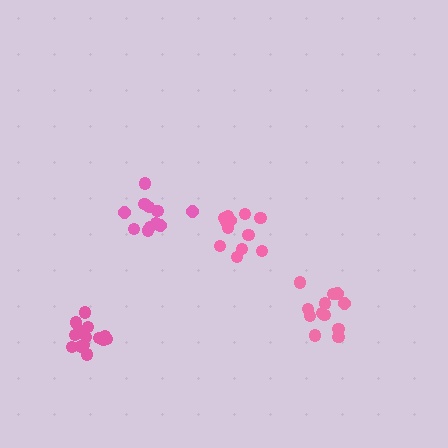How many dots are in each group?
Group 1: 12 dots, Group 2: 14 dots, Group 3: 12 dots, Group 4: 12 dots (50 total).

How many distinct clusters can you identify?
There are 4 distinct clusters.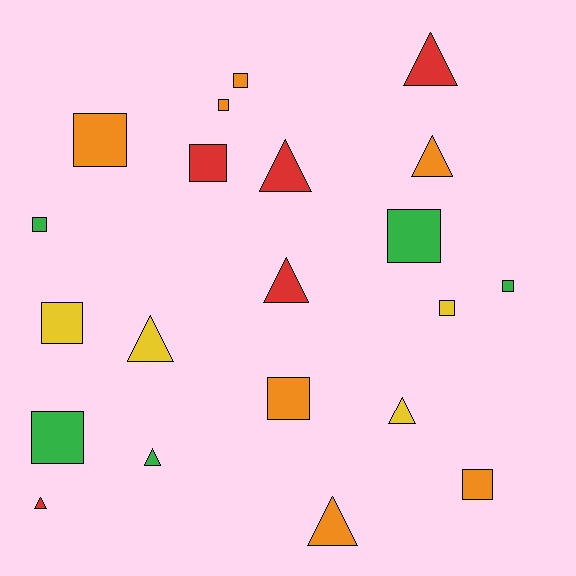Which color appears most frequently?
Orange, with 7 objects.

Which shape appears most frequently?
Square, with 12 objects.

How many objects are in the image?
There are 21 objects.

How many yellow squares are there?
There are 2 yellow squares.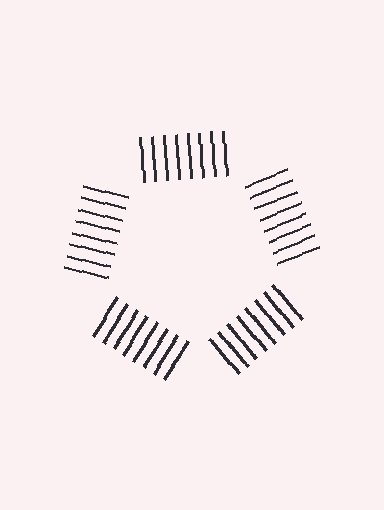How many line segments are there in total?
40 — 8 along each of the 5 edges.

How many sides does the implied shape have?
5 sides — the line-ends trace a pentagon.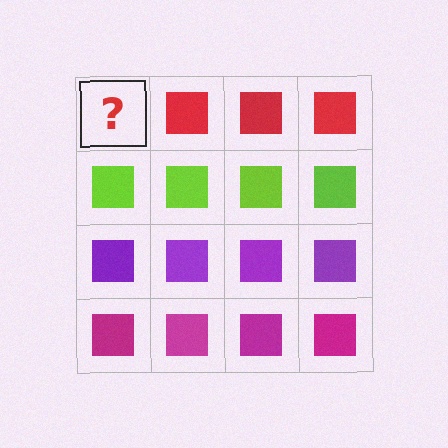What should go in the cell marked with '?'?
The missing cell should contain a red square.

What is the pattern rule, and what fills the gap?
The rule is that each row has a consistent color. The gap should be filled with a red square.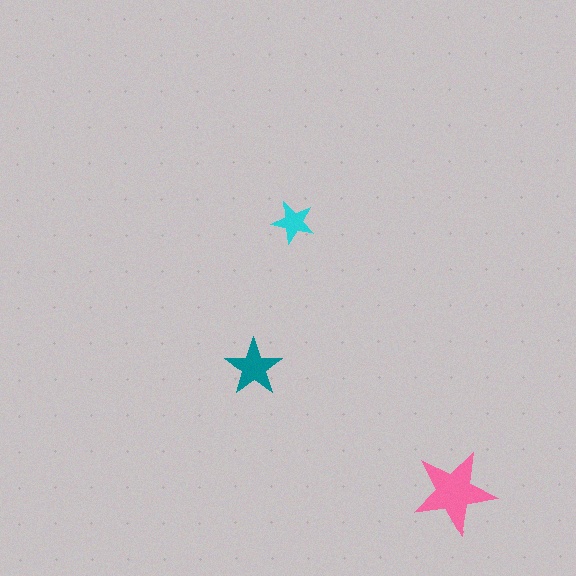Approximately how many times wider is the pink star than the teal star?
About 1.5 times wider.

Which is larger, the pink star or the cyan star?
The pink one.